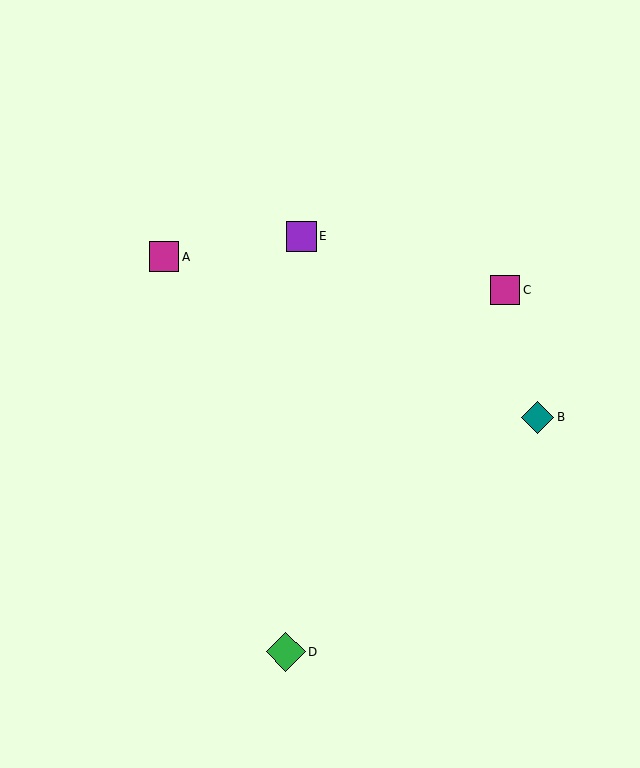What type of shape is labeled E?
Shape E is a purple square.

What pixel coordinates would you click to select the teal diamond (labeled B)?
Click at (538, 417) to select the teal diamond B.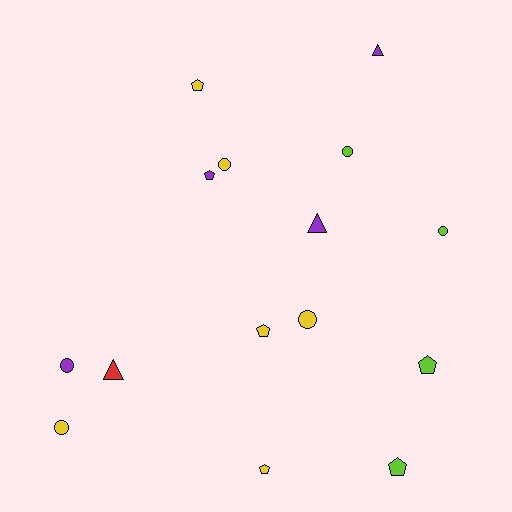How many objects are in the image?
There are 15 objects.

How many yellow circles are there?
There are 3 yellow circles.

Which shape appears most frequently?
Circle, with 6 objects.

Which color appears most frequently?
Yellow, with 6 objects.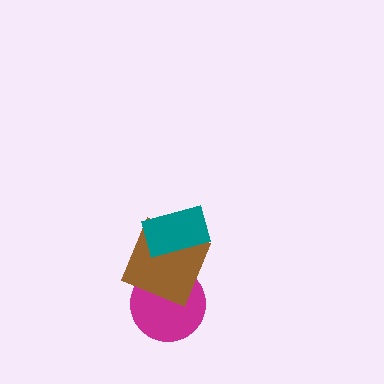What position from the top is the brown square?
The brown square is 2nd from the top.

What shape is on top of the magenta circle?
The brown square is on top of the magenta circle.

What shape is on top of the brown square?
The teal rectangle is on top of the brown square.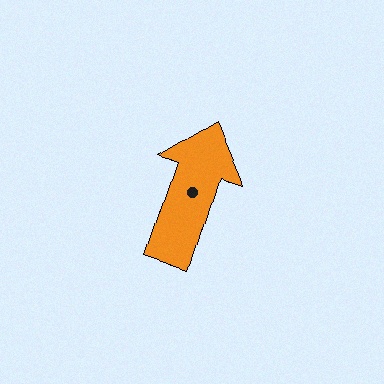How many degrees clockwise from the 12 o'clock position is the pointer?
Approximately 18 degrees.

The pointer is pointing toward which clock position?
Roughly 1 o'clock.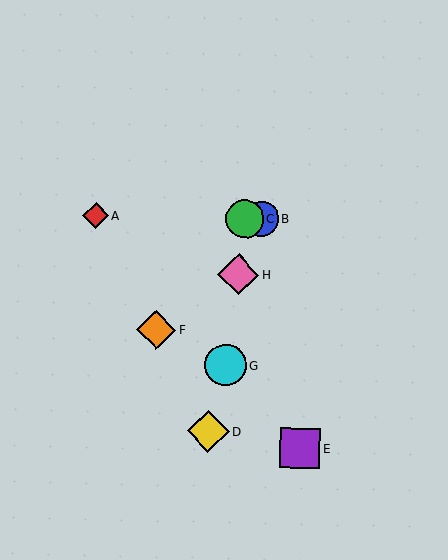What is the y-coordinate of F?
Object F is at y≈330.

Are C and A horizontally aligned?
Yes, both are at y≈219.